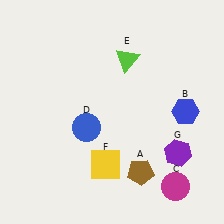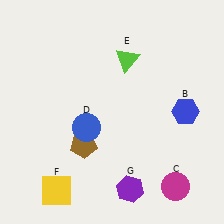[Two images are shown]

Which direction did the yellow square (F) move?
The yellow square (F) moved left.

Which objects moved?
The objects that moved are: the brown pentagon (A), the yellow square (F), the purple hexagon (G).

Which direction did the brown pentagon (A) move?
The brown pentagon (A) moved left.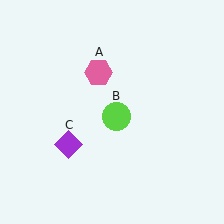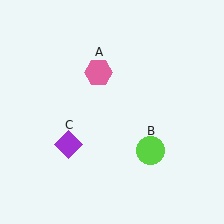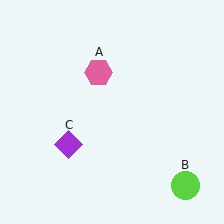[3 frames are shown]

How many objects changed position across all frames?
1 object changed position: lime circle (object B).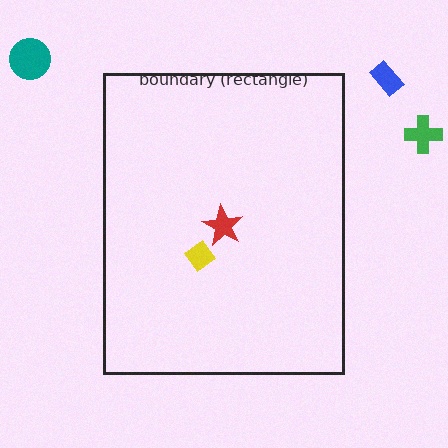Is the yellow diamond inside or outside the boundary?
Inside.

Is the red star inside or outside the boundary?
Inside.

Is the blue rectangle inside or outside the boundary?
Outside.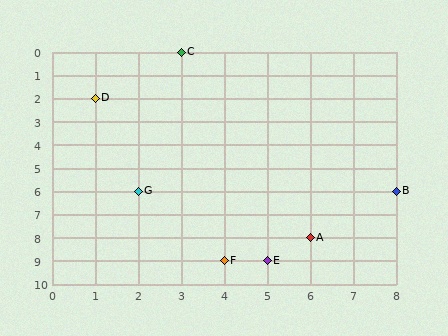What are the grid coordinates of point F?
Point F is at grid coordinates (4, 9).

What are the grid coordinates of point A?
Point A is at grid coordinates (6, 8).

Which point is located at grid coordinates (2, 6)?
Point G is at (2, 6).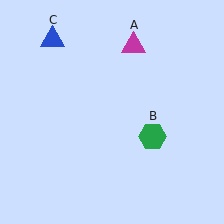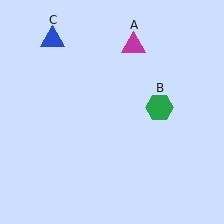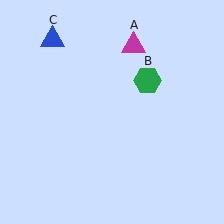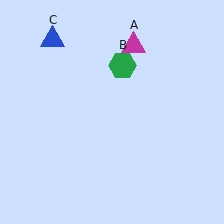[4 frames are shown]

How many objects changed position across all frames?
1 object changed position: green hexagon (object B).